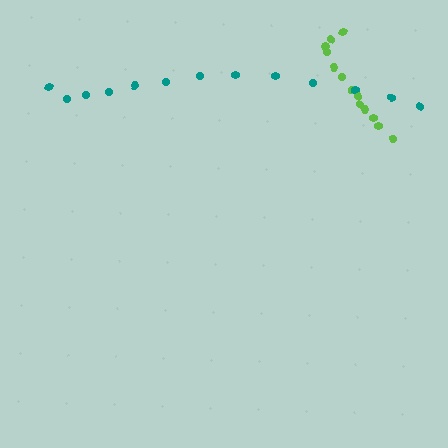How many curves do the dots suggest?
There are 2 distinct paths.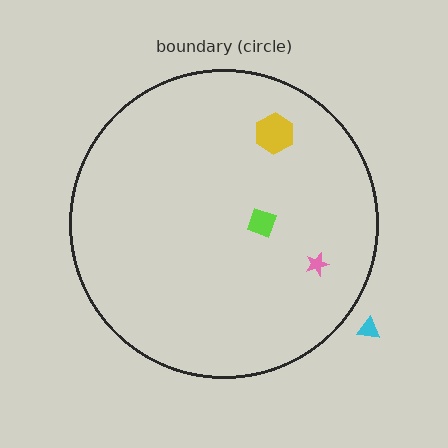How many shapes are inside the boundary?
3 inside, 1 outside.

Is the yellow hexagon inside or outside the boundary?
Inside.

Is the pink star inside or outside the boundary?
Inside.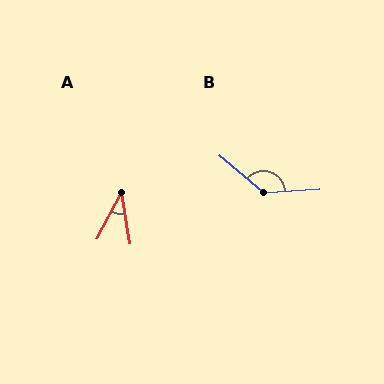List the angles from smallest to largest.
A (37°), B (136°).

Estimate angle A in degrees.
Approximately 37 degrees.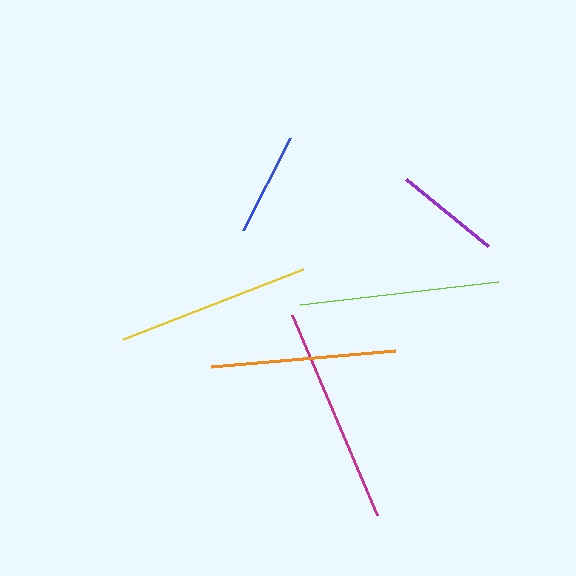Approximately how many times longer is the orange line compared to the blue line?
The orange line is approximately 1.8 times the length of the blue line.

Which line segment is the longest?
The magenta line is the longest at approximately 217 pixels.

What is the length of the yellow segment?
The yellow segment is approximately 193 pixels long.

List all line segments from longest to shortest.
From longest to shortest: magenta, lime, yellow, orange, purple, blue.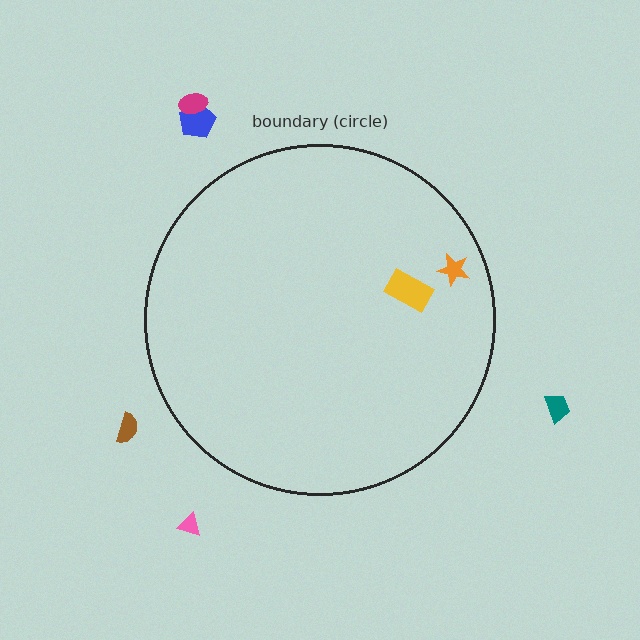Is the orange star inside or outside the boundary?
Inside.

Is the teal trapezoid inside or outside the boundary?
Outside.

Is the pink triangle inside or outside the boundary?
Outside.